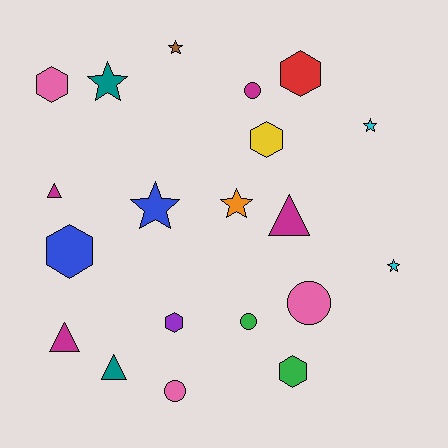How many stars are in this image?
There are 6 stars.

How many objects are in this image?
There are 20 objects.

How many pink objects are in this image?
There are 3 pink objects.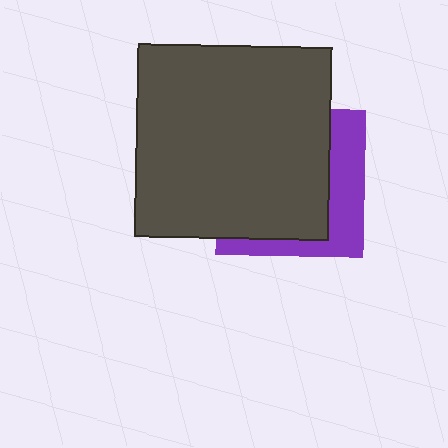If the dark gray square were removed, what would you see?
You would see the complete purple square.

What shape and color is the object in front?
The object in front is a dark gray square.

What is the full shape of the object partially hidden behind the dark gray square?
The partially hidden object is a purple square.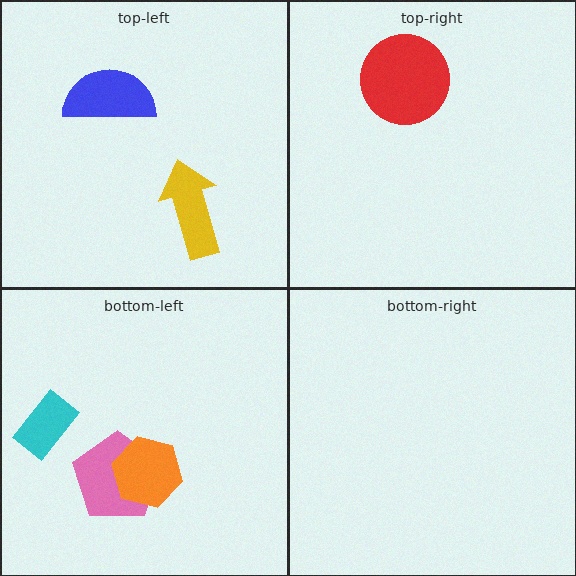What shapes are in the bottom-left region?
The cyan rectangle, the pink pentagon, the orange hexagon.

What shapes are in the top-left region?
The blue semicircle, the yellow arrow.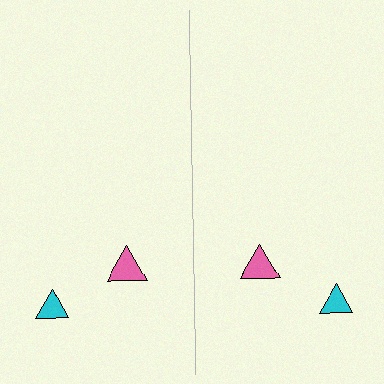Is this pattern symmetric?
Yes, this pattern has bilateral (reflection) symmetry.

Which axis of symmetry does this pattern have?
The pattern has a vertical axis of symmetry running through the center of the image.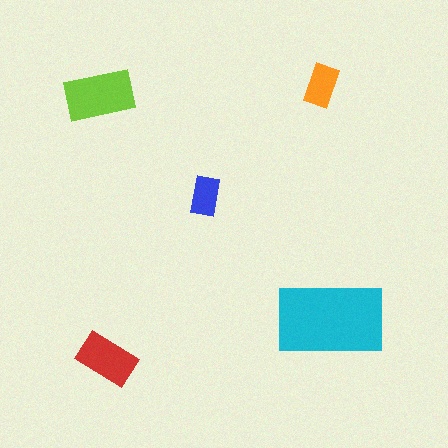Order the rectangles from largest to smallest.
the cyan one, the lime one, the red one, the orange one, the blue one.